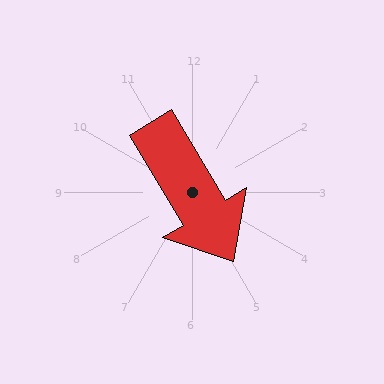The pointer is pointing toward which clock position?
Roughly 5 o'clock.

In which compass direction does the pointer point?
Southeast.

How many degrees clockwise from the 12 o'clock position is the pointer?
Approximately 149 degrees.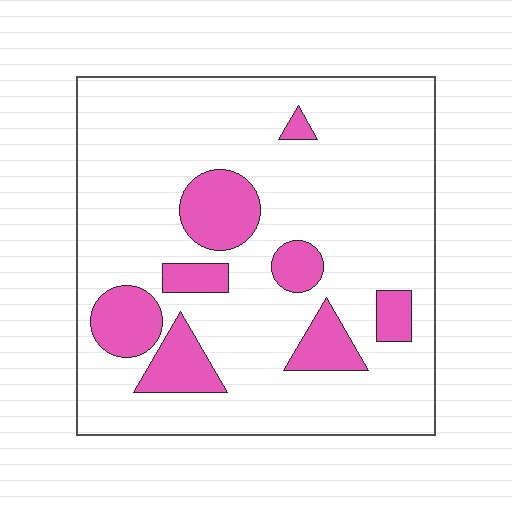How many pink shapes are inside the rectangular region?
8.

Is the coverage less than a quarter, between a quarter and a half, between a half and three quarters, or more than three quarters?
Less than a quarter.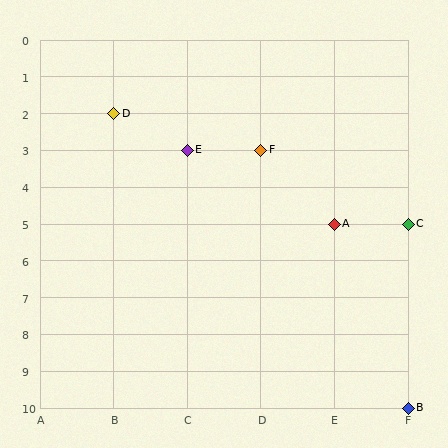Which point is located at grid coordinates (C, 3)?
Point E is at (C, 3).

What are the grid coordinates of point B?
Point B is at grid coordinates (F, 10).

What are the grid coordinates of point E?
Point E is at grid coordinates (C, 3).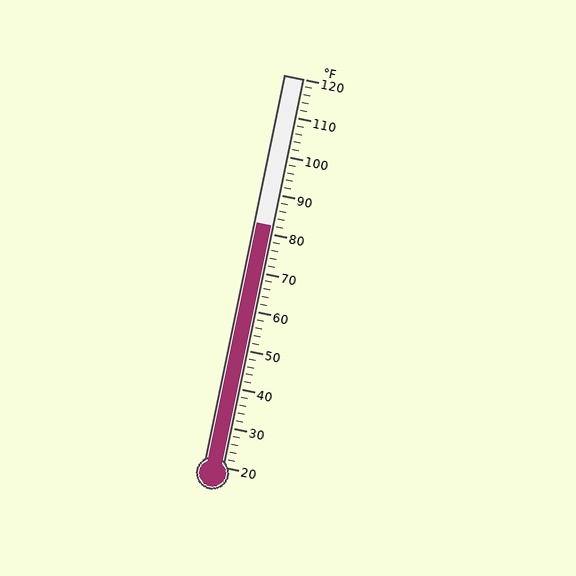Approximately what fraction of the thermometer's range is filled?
The thermometer is filled to approximately 60% of its range.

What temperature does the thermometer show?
The thermometer shows approximately 82°F.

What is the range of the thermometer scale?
The thermometer scale ranges from 20°F to 120°F.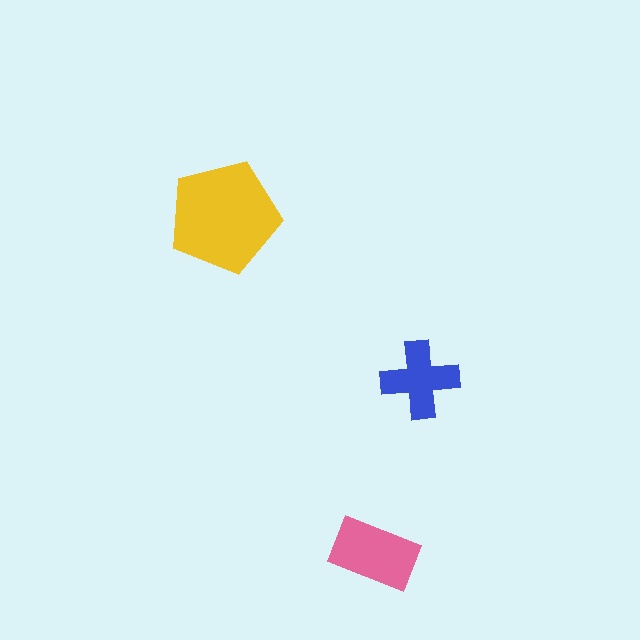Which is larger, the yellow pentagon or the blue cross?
The yellow pentagon.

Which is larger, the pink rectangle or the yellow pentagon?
The yellow pentagon.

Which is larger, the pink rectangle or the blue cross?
The pink rectangle.